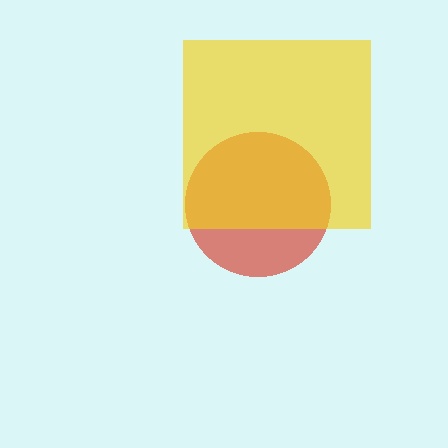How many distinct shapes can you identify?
There are 2 distinct shapes: a red circle, a yellow square.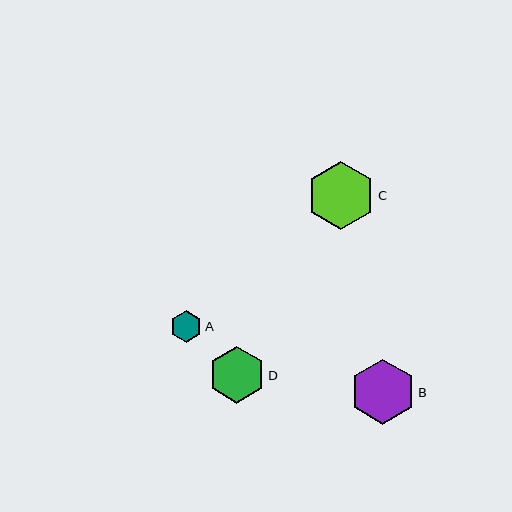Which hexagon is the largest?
Hexagon C is the largest with a size of approximately 68 pixels.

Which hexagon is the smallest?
Hexagon A is the smallest with a size of approximately 31 pixels.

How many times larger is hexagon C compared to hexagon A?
Hexagon C is approximately 2.2 times the size of hexagon A.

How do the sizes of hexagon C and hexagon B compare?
Hexagon C and hexagon B are approximately the same size.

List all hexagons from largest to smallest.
From largest to smallest: C, B, D, A.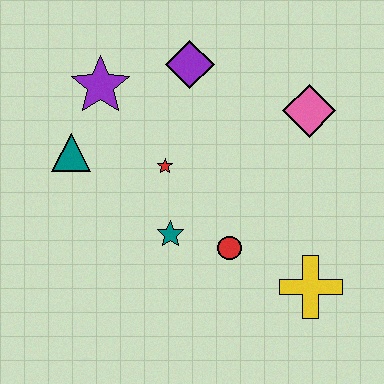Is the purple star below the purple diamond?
Yes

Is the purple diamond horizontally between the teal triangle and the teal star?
No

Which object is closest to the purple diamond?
The purple star is closest to the purple diamond.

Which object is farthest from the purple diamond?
The yellow cross is farthest from the purple diamond.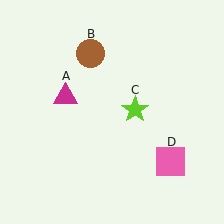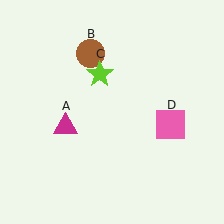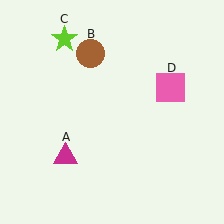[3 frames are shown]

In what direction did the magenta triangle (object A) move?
The magenta triangle (object A) moved down.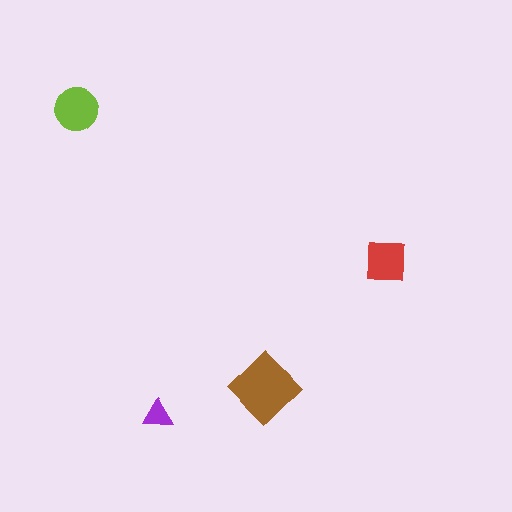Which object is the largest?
The brown diamond.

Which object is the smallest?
The purple triangle.